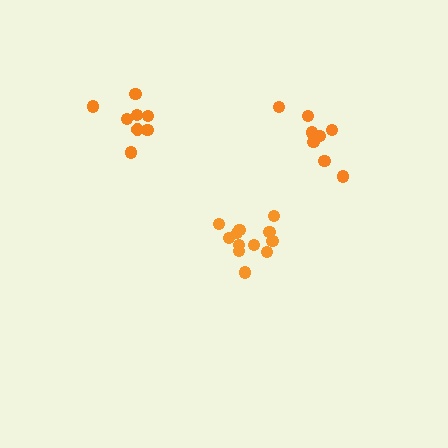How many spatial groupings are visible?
There are 3 spatial groupings.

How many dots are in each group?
Group 1: 12 dots, Group 2: 8 dots, Group 3: 8 dots (28 total).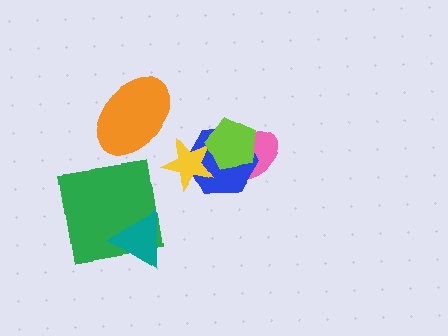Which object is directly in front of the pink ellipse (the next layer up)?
The blue hexagon is directly in front of the pink ellipse.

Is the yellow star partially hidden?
Yes, it is partially covered by another shape.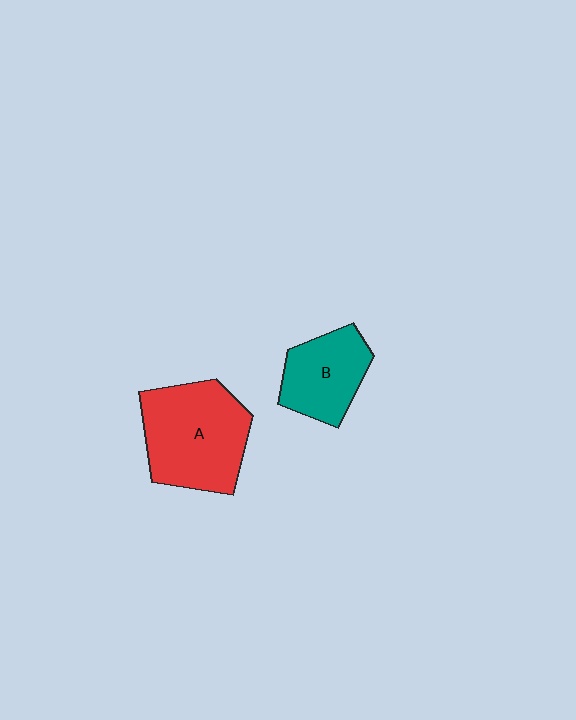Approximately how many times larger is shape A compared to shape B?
Approximately 1.6 times.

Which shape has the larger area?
Shape A (red).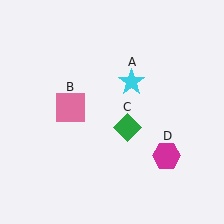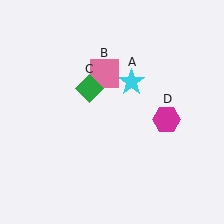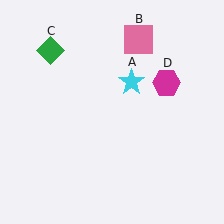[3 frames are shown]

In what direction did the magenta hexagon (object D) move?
The magenta hexagon (object D) moved up.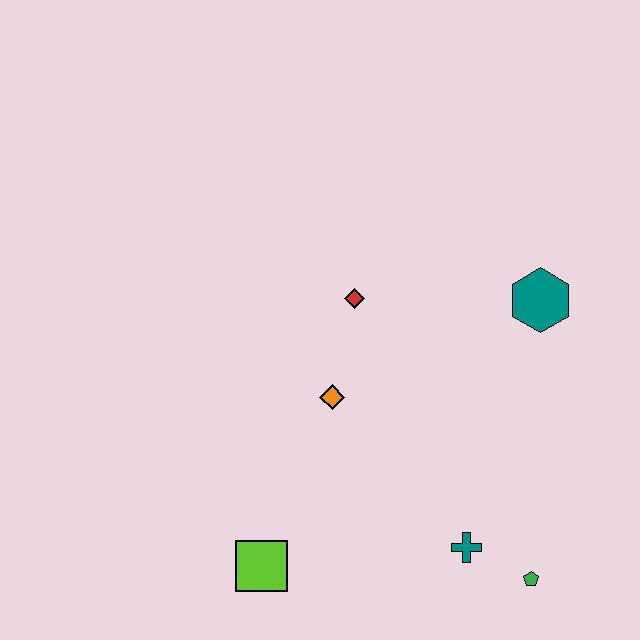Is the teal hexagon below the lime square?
No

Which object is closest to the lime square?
The orange diamond is closest to the lime square.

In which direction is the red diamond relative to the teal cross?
The red diamond is above the teal cross.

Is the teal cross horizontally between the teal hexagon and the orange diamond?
Yes